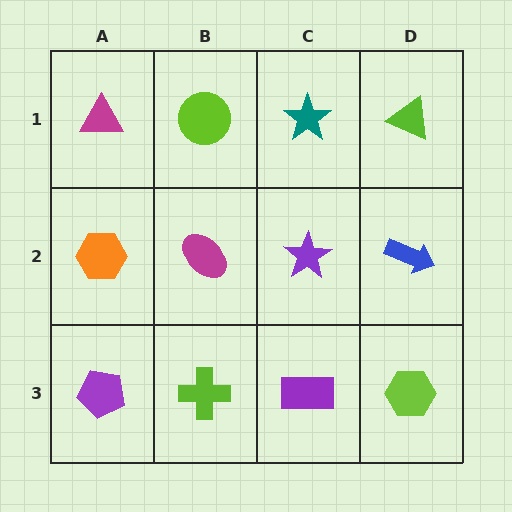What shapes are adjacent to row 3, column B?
A magenta ellipse (row 2, column B), a purple pentagon (row 3, column A), a purple rectangle (row 3, column C).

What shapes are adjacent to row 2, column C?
A teal star (row 1, column C), a purple rectangle (row 3, column C), a magenta ellipse (row 2, column B), a blue arrow (row 2, column D).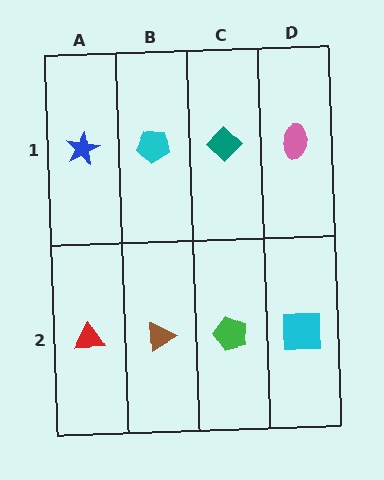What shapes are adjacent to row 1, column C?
A green pentagon (row 2, column C), a cyan pentagon (row 1, column B), a pink ellipse (row 1, column D).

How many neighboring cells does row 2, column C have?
3.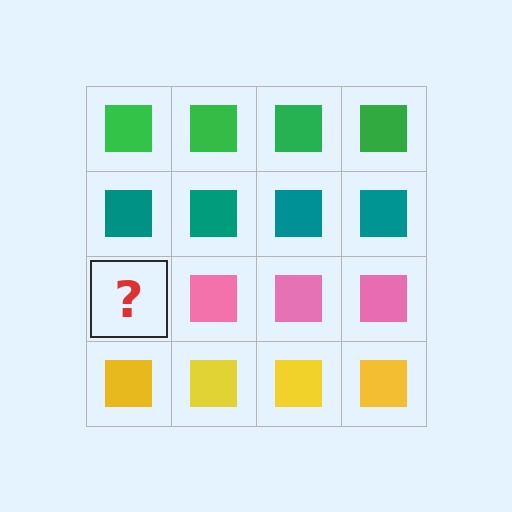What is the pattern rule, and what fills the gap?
The rule is that each row has a consistent color. The gap should be filled with a pink square.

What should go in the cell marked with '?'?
The missing cell should contain a pink square.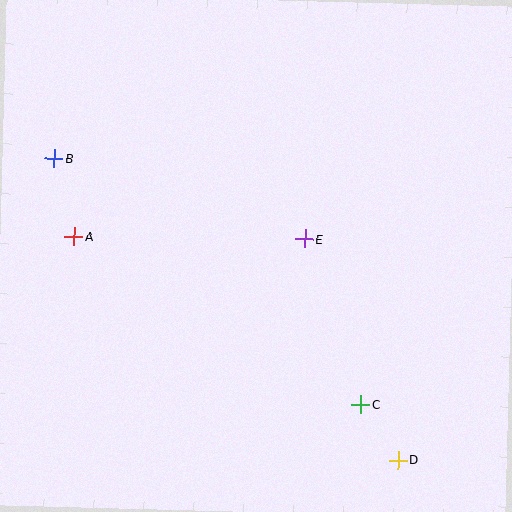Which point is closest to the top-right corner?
Point E is closest to the top-right corner.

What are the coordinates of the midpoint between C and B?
The midpoint between C and B is at (208, 282).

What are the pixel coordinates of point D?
Point D is at (398, 460).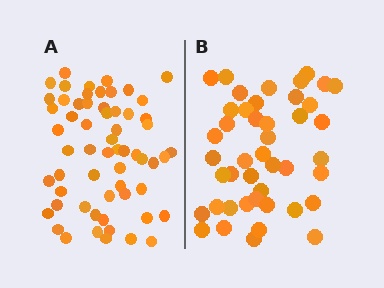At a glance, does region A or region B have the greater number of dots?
Region A (the left region) has more dots.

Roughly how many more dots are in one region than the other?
Region A has approximately 15 more dots than region B.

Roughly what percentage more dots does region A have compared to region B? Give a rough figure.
About 35% more.